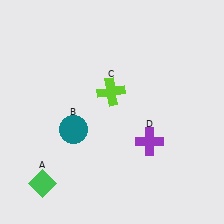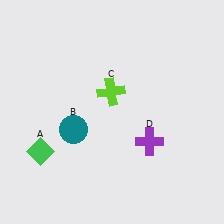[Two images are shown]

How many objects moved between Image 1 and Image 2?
1 object moved between the two images.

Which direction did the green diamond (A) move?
The green diamond (A) moved up.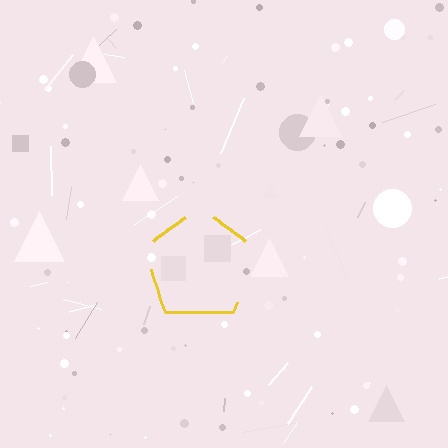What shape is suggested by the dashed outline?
The dashed outline suggests a pentagon.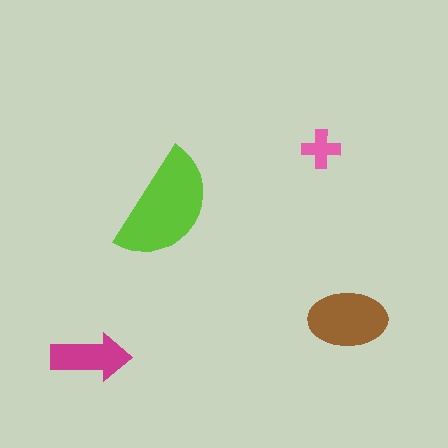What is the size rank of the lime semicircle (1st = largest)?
1st.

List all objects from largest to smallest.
The lime semicircle, the brown ellipse, the magenta arrow, the pink cross.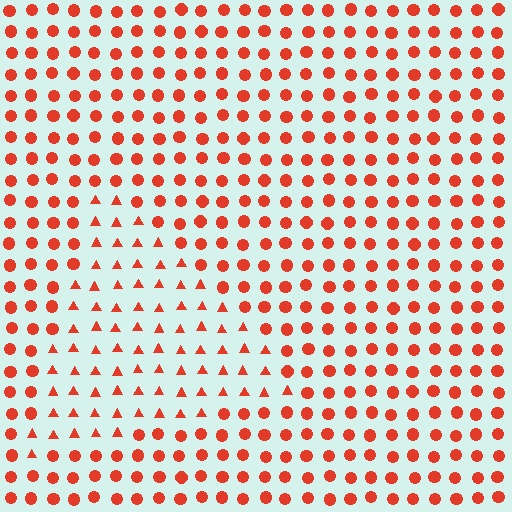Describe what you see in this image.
The image is filled with small red elements arranged in a uniform grid. A triangle-shaped region contains triangles, while the surrounding area contains circles. The boundary is defined purely by the change in element shape.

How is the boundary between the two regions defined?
The boundary is defined by a change in element shape: triangles inside vs. circles outside. All elements share the same color and spacing.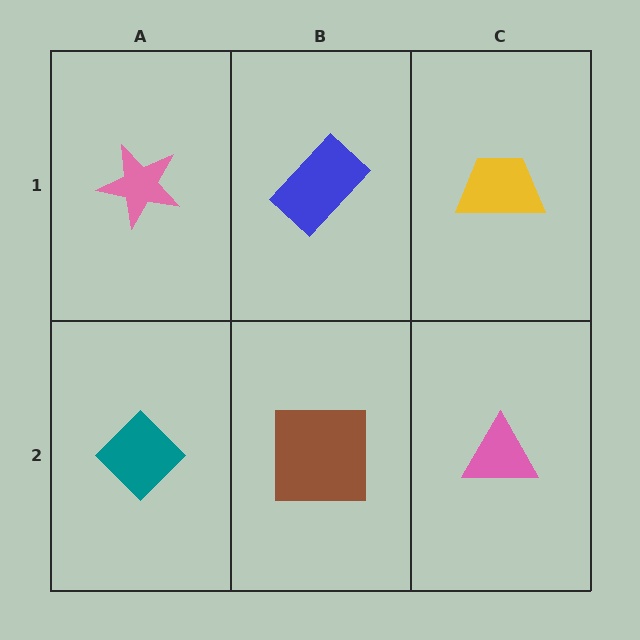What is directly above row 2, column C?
A yellow trapezoid.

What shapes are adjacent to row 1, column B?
A brown square (row 2, column B), a pink star (row 1, column A), a yellow trapezoid (row 1, column C).